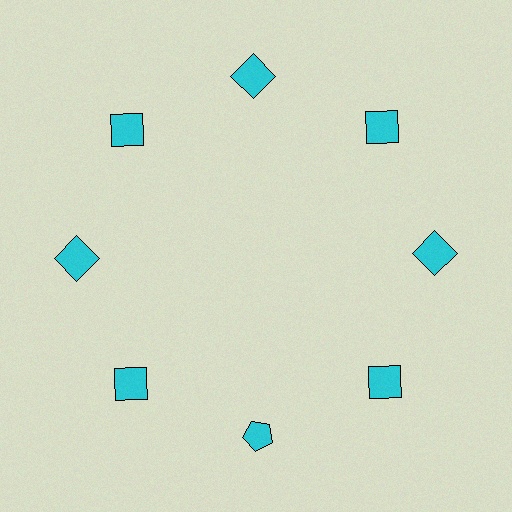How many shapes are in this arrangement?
There are 8 shapes arranged in a ring pattern.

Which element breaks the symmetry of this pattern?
The cyan pentagon at roughly the 6 o'clock position breaks the symmetry. All other shapes are cyan squares.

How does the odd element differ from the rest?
It has a different shape: pentagon instead of square.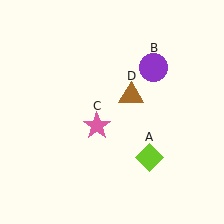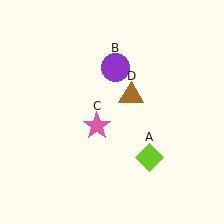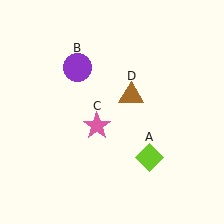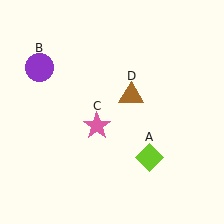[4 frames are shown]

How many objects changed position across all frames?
1 object changed position: purple circle (object B).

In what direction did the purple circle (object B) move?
The purple circle (object B) moved left.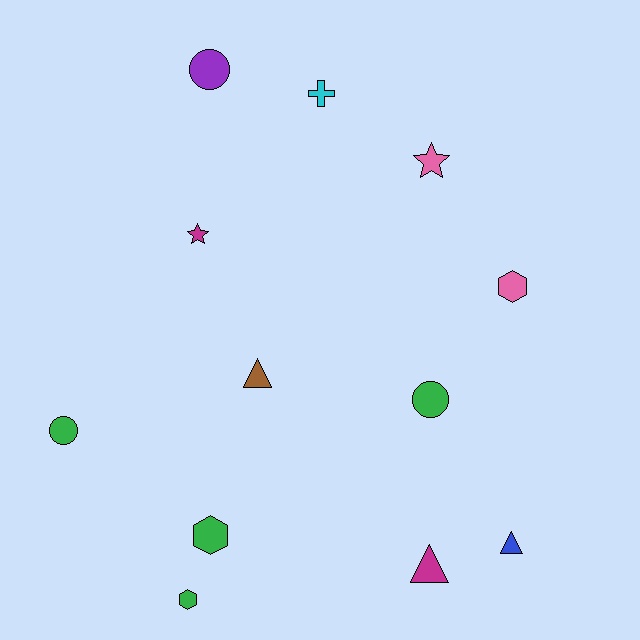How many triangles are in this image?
There are 3 triangles.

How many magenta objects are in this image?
There are 2 magenta objects.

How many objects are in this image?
There are 12 objects.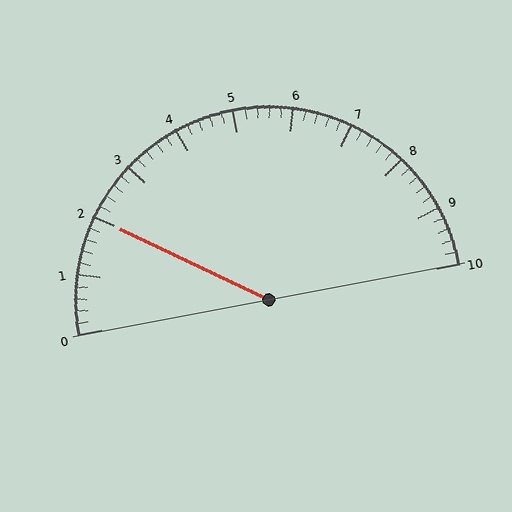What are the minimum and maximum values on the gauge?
The gauge ranges from 0 to 10.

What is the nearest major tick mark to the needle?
The nearest major tick mark is 2.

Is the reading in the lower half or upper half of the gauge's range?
The reading is in the lower half of the range (0 to 10).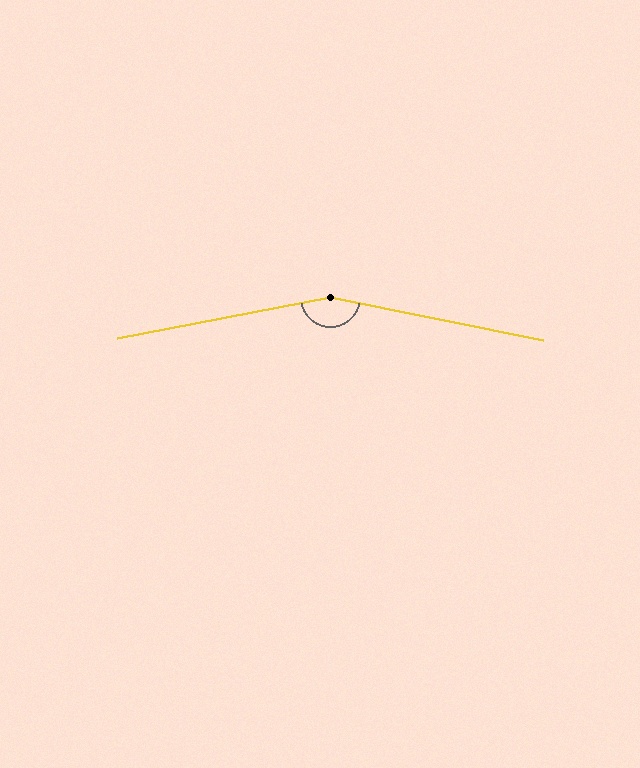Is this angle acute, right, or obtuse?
It is obtuse.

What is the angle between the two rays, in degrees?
Approximately 158 degrees.